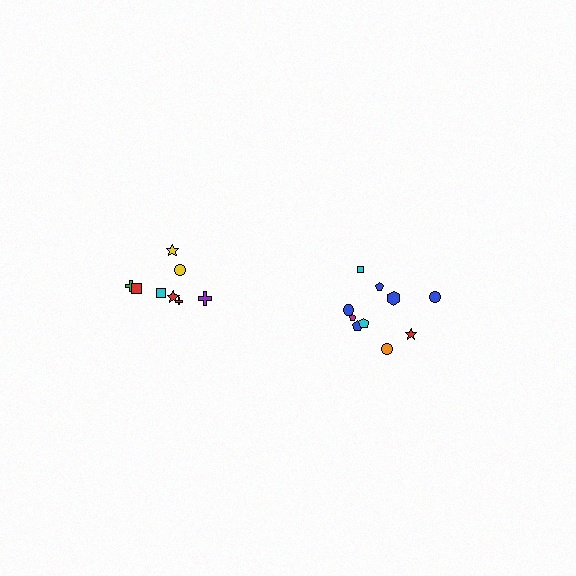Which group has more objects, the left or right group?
The right group.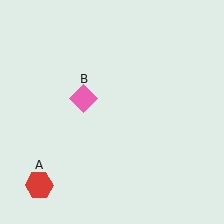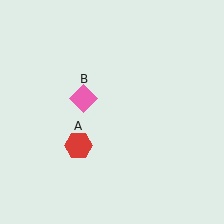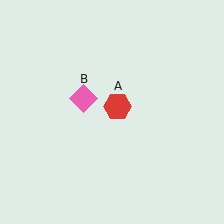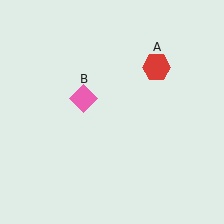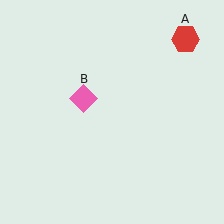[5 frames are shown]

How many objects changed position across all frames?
1 object changed position: red hexagon (object A).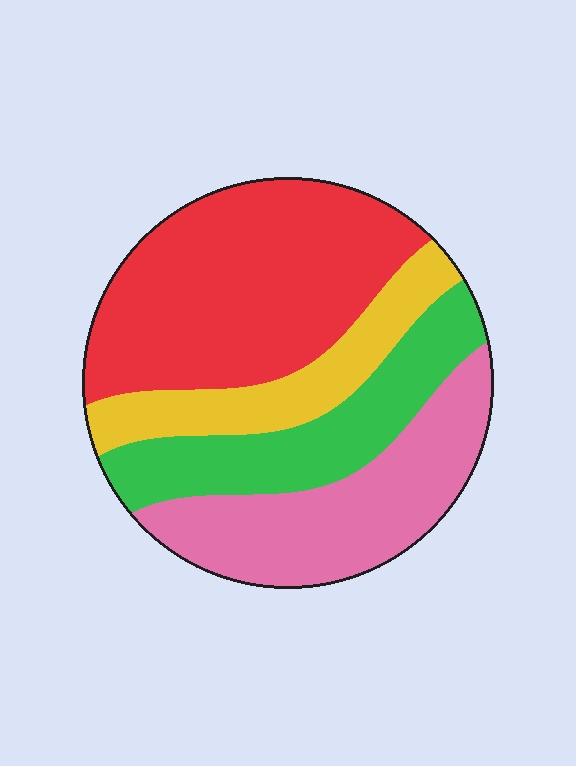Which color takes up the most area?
Red, at roughly 40%.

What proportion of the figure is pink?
Pink takes up between a sixth and a third of the figure.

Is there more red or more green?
Red.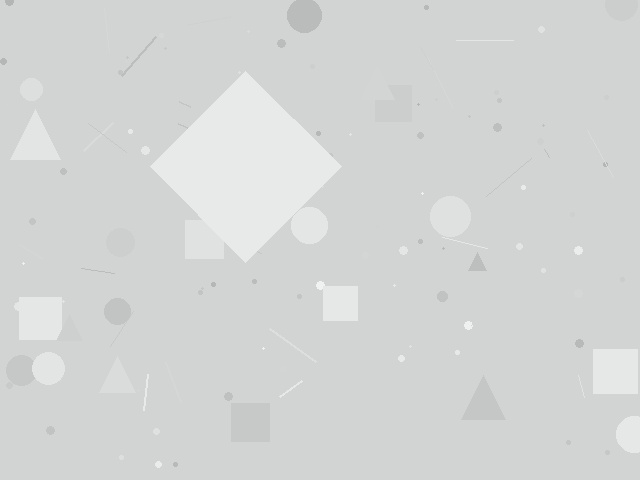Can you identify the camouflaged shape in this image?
The camouflaged shape is a diamond.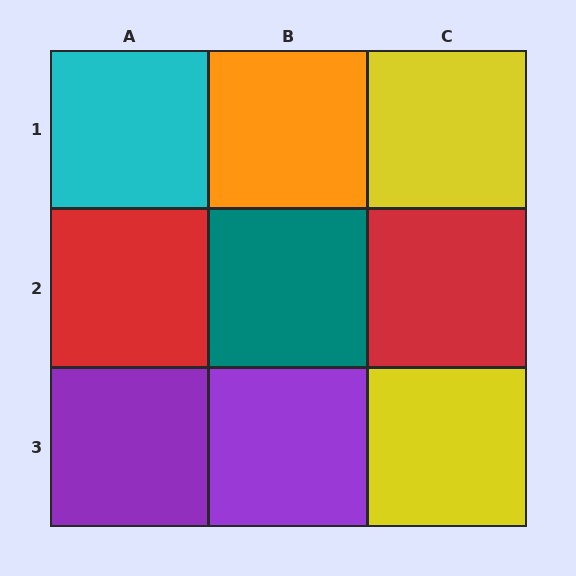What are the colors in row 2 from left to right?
Red, teal, red.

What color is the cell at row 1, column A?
Cyan.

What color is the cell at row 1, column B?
Orange.